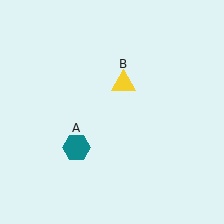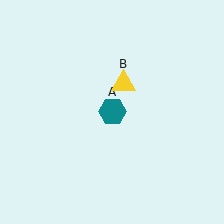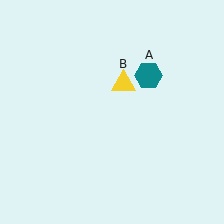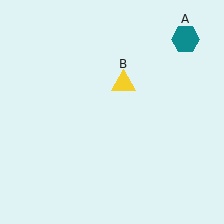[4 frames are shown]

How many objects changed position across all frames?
1 object changed position: teal hexagon (object A).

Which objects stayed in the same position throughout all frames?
Yellow triangle (object B) remained stationary.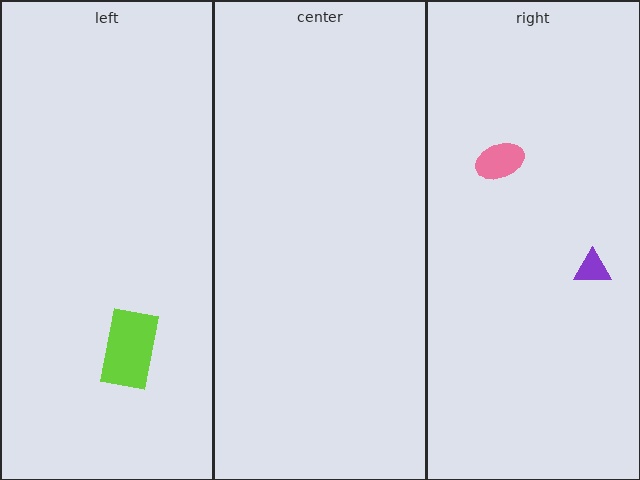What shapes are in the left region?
The lime rectangle.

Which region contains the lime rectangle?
The left region.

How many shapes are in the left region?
1.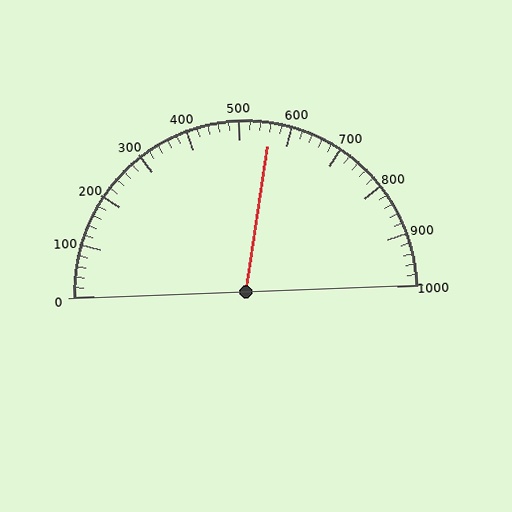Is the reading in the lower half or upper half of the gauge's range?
The reading is in the upper half of the range (0 to 1000).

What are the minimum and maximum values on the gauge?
The gauge ranges from 0 to 1000.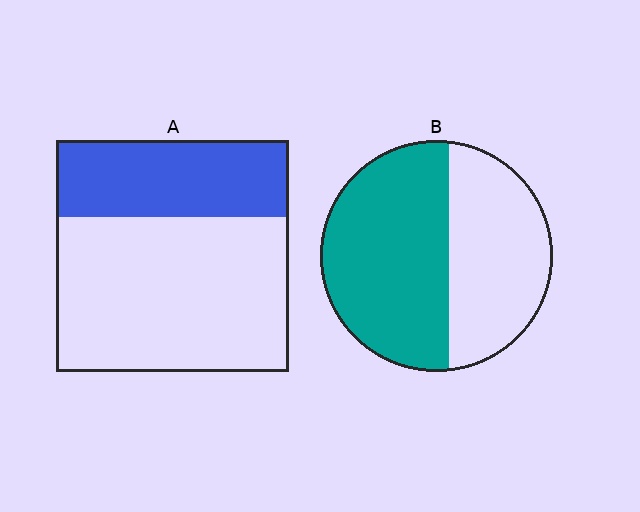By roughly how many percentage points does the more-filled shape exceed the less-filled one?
By roughly 25 percentage points (B over A).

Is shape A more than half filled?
No.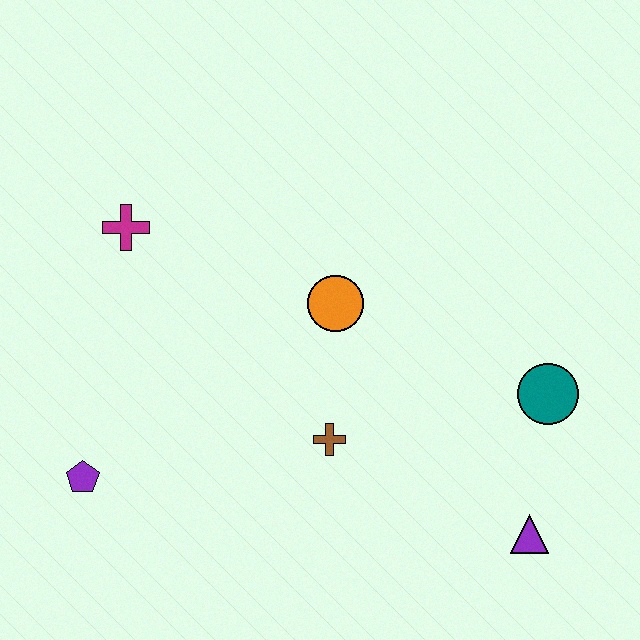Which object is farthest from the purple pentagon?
The teal circle is farthest from the purple pentagon.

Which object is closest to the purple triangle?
The teal circle is closest to the purple triangle.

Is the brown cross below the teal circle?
Yes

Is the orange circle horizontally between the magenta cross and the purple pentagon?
No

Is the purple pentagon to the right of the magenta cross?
No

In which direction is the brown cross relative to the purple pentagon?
The brown cross is to the right of the purple pentagon.